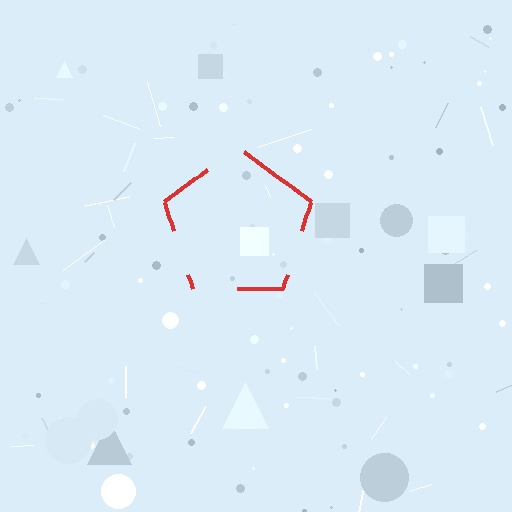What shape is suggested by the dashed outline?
The dashed outline suggests a pentagon.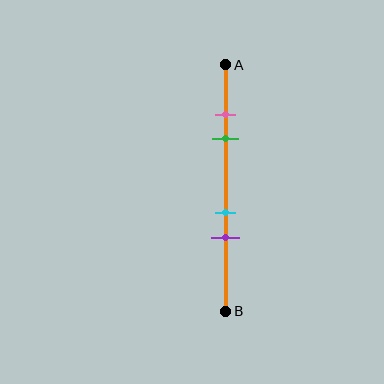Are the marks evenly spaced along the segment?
No, the marks are not evenly spaced.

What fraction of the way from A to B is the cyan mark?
The cyan mark is approximately 60% (0.6) of the way from A to B.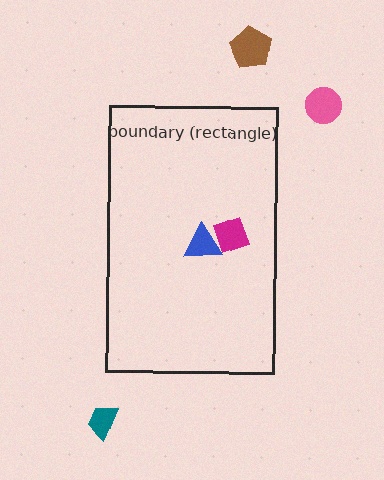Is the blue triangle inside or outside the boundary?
Inside.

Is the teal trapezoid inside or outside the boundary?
Outside.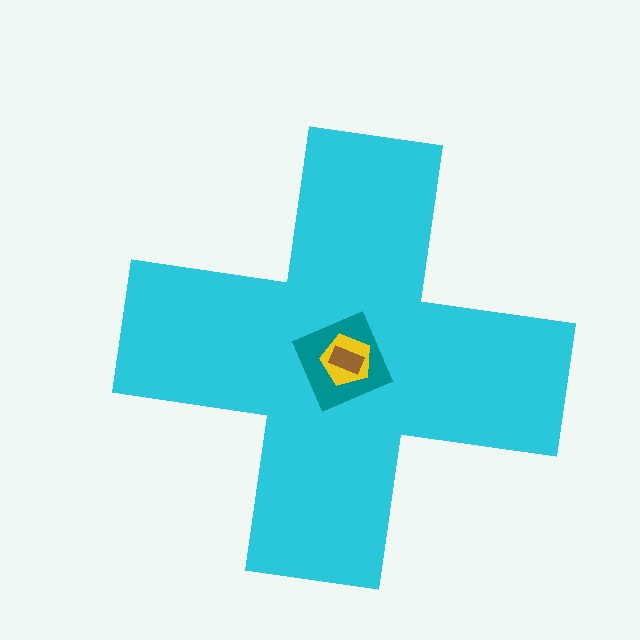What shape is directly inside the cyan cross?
The teal diamond.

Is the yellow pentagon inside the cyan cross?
Yes.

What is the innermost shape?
The brown rectangle.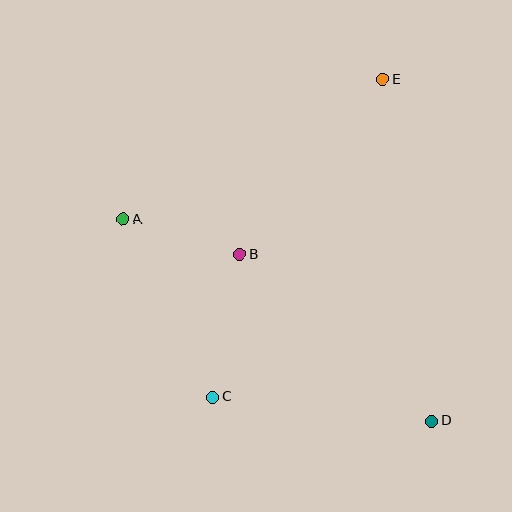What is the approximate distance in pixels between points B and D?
The distance between B and D is approximately 254 pixels.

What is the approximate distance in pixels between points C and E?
The distance between C and E is approximately 361 pixels.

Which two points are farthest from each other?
Points A and D are farthest from each other.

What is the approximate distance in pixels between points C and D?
The distance between C and D is approximately 220 pixels.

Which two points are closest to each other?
Points A and B are closest to each other.